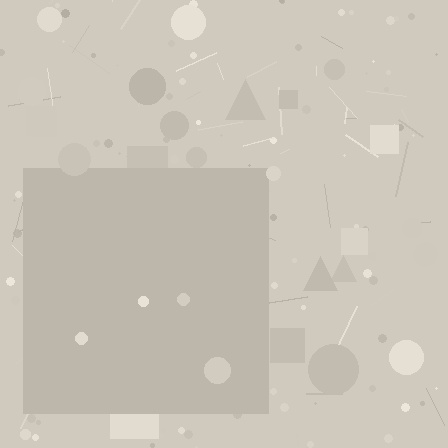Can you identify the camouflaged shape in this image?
The camouflaged shape is a square.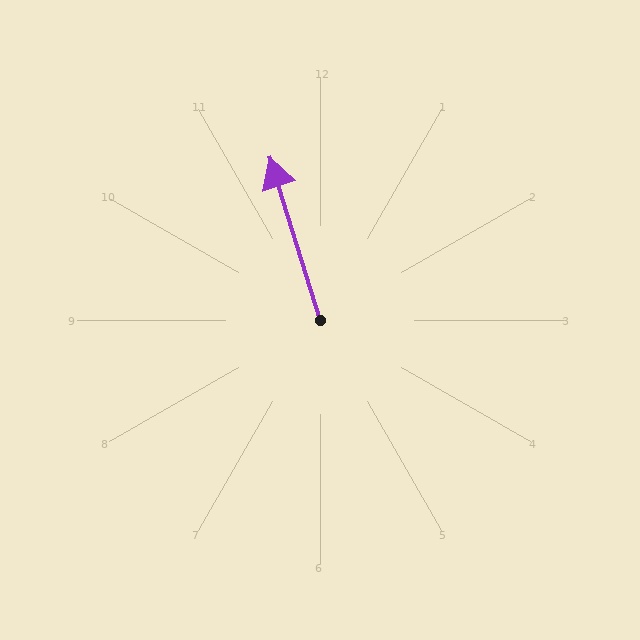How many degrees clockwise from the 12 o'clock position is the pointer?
Approximately 343 degrees.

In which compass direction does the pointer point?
North.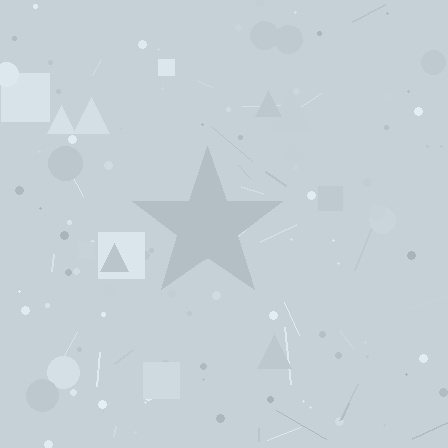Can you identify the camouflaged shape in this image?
The camouflaged shape is a star.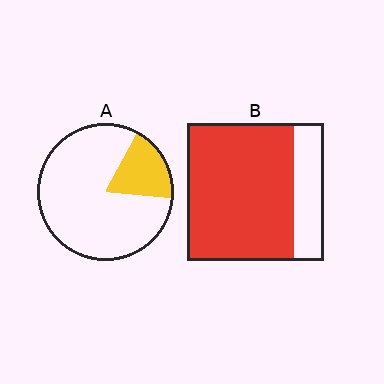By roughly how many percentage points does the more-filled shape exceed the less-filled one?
By roughly 60 percentage points (B over A).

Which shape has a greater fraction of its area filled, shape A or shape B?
Shape B.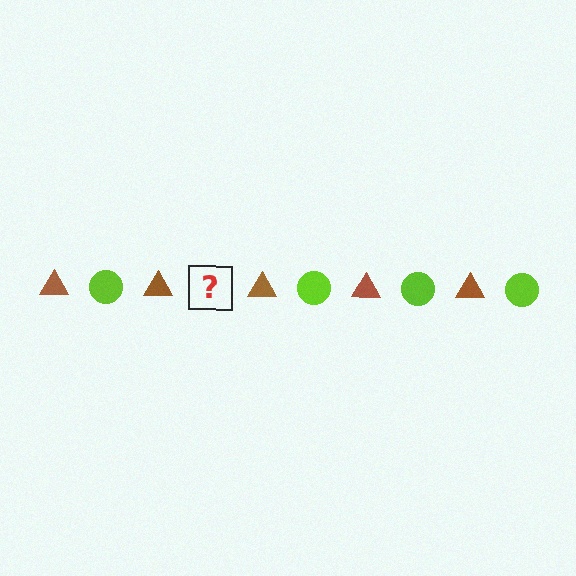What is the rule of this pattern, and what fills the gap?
The rule is that the pattern alternates between brown triangle and lime circle. The gap should be filled with a lime circle.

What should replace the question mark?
The question mark should be replaced with a lime circle.